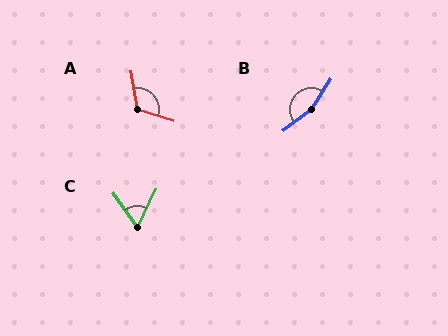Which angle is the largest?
B, at approximately 159 degrees.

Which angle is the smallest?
C, at approximately 61 degrees.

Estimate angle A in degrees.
Approximately 116 degrees.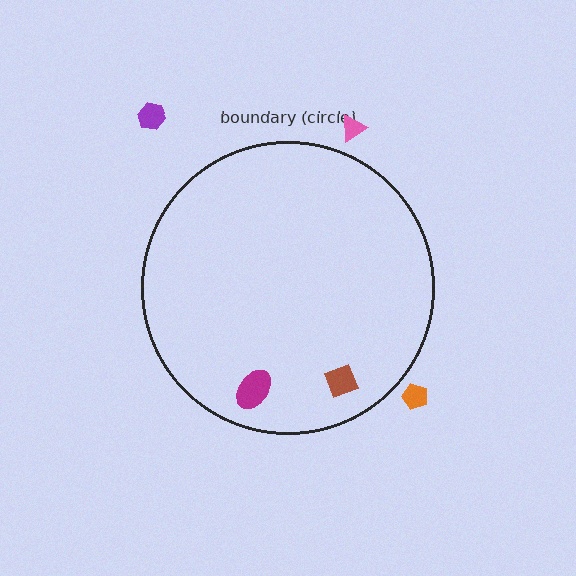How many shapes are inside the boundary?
2 inside, 3 outside.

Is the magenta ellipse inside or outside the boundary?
Inside.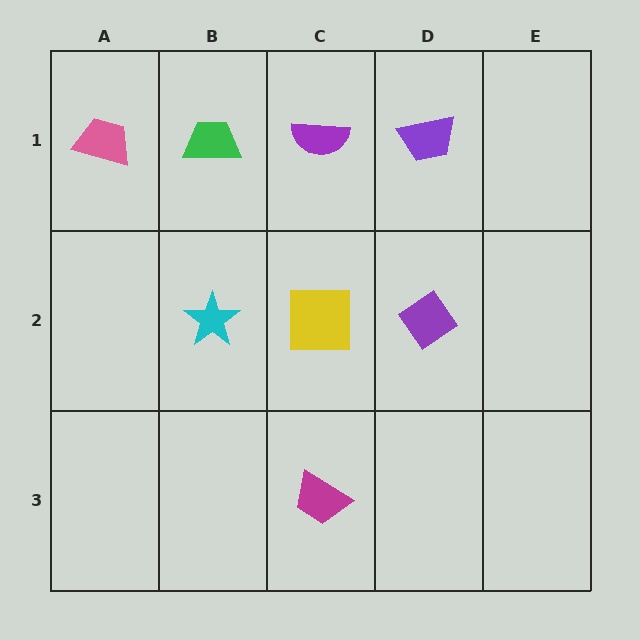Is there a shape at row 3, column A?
No, that cell is empty.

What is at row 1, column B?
A green trapezoid.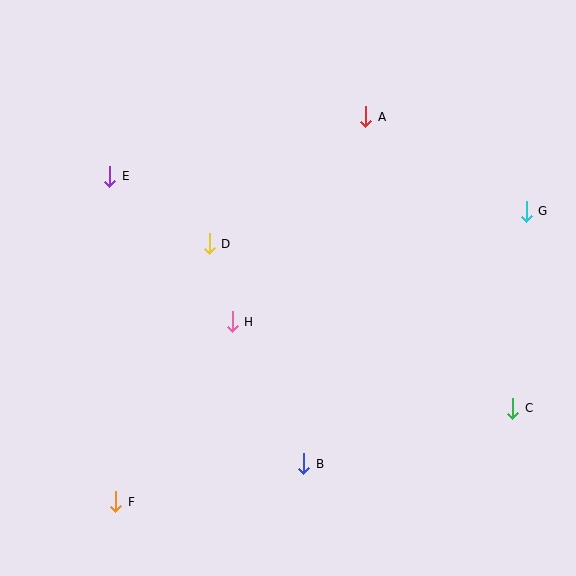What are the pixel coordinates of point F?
Point F is at (116, 502).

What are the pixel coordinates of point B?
Point B is at (304, 464).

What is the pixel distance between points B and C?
The distance between B and C is 216 pixels.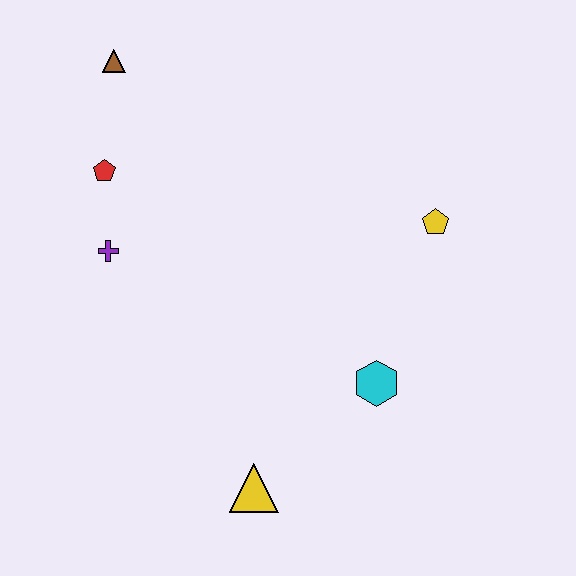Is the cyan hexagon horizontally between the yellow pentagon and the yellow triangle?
Yes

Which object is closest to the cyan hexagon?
The yellow triangle is closest to the cyan hexagon.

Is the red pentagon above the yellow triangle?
Yes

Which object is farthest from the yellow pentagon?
The brown triangle is farthest from the yellow pentagon.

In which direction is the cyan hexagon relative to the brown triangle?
The cyan hexagon is below the brown triangle.